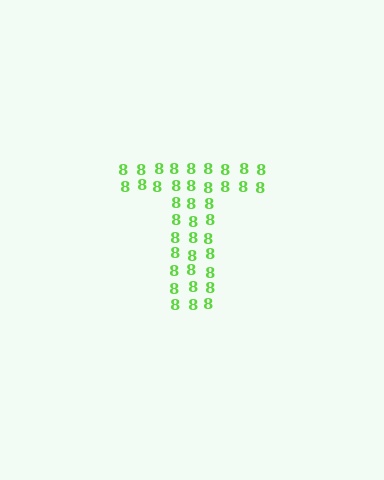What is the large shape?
The large shape is the letter T.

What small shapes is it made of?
It is made of small digit 8's.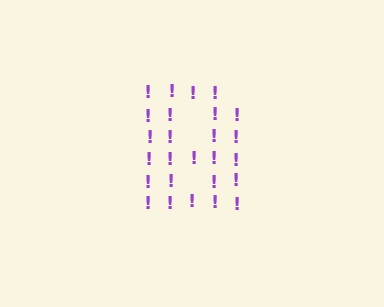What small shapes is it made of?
It is made of small exclamation marks.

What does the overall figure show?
The overall figure shows the letter B.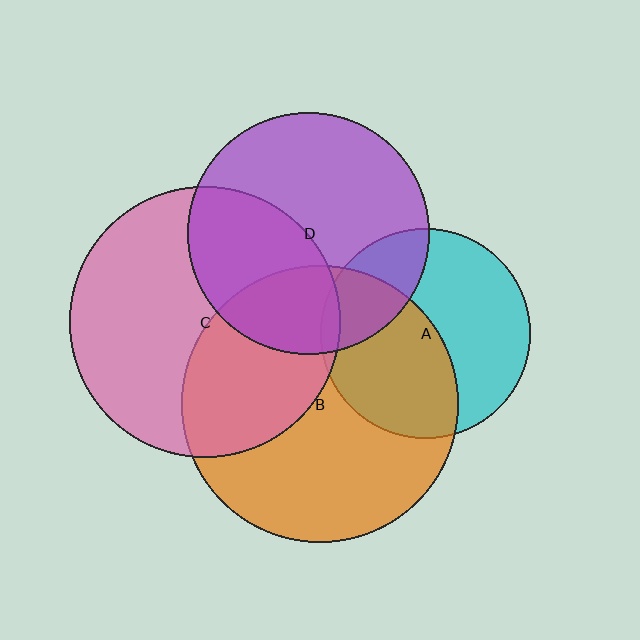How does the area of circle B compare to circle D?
Approximately 1.3 times.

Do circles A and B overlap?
Yes.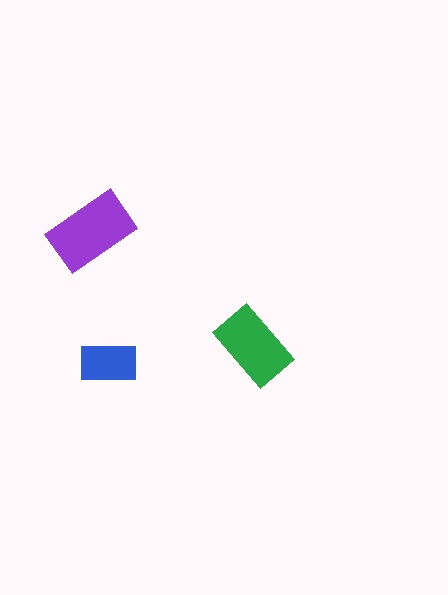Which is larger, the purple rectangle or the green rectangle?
The purple one.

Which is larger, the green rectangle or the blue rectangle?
The green one.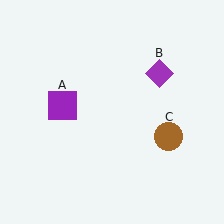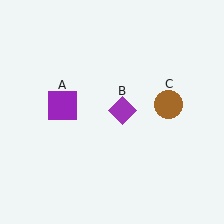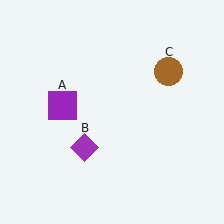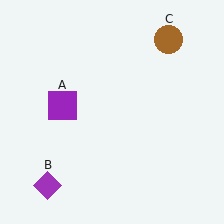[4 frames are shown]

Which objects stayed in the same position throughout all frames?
Purple square (object A) remained stationary.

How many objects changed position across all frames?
2 objects changed position: purple diamond (object B), brown circle (object C).